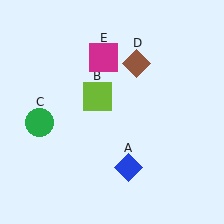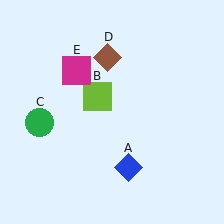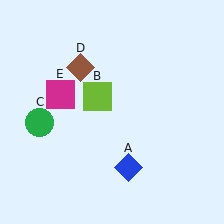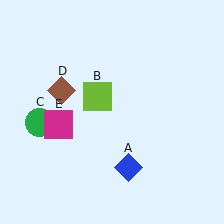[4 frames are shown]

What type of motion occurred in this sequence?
The brown diamond (object D), magenta square (object E) rotated counterclockwise around the center of the scene.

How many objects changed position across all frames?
2 objects changed position: brown diamond (object D), magenta square (object E).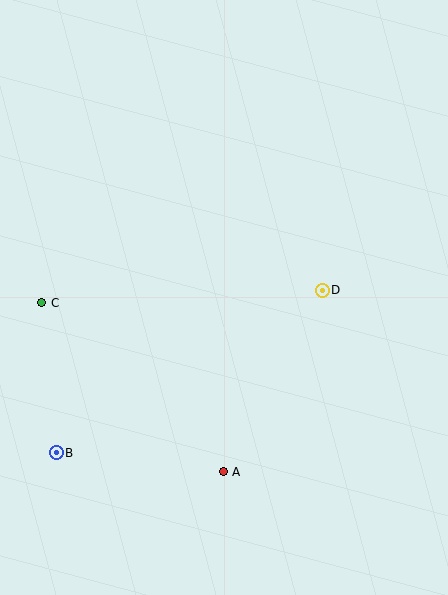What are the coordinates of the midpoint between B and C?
The midpoint between B and C is at (49, 378).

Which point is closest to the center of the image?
Point D at (322, 290) is closest to the center.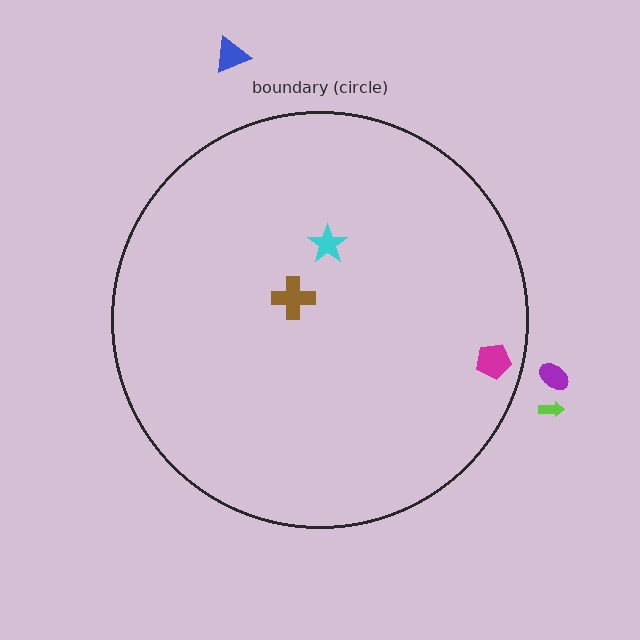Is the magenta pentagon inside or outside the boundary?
Inside.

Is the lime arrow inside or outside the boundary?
Outside.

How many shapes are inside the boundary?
3 inside, 3 outside.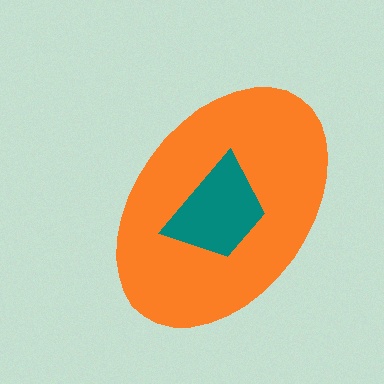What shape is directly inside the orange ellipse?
The teal trapezoid.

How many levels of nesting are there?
2.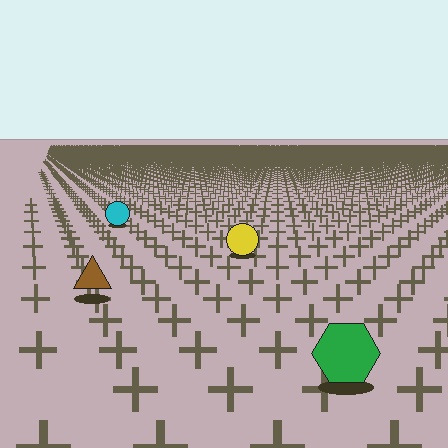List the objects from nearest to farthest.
From nearest to farthest: the green hexagon, the brown triangle, the yellow circle, the cyan circle.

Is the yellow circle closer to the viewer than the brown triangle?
No. The brown triangle is closer — you can tell from the texture gradient: the ground texture is coarser near it.